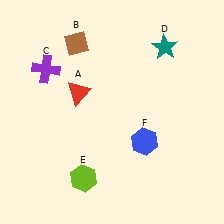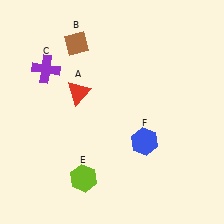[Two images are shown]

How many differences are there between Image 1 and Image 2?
There is 1 difference between the two images.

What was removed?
The teal star (D) was removed in Image 2.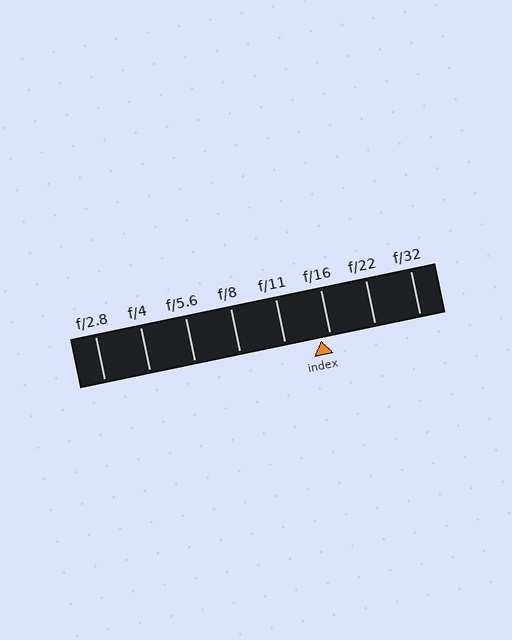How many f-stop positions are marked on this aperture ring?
There are 8 f-stop positions marked.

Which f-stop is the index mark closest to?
The index mark is closest to f/16.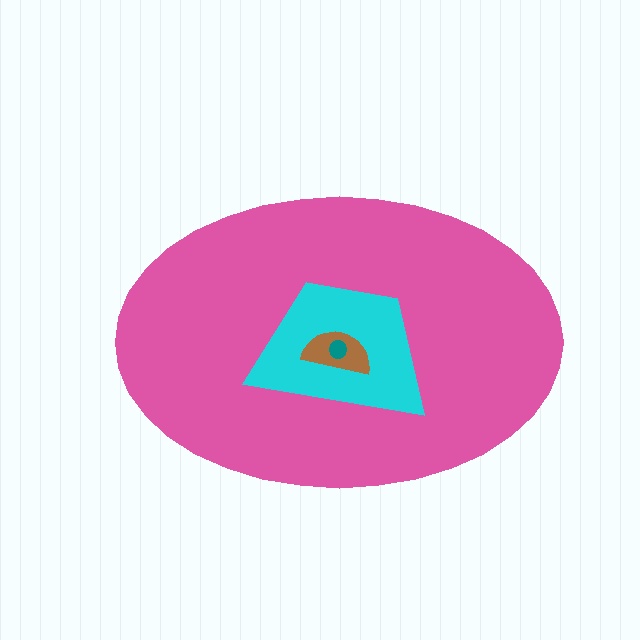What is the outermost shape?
The pink ellipse.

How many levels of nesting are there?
4.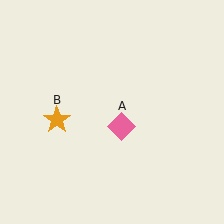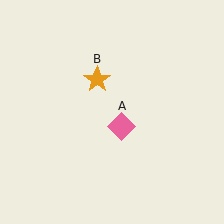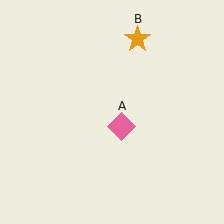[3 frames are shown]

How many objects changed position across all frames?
1 object changed position: orange star (object B).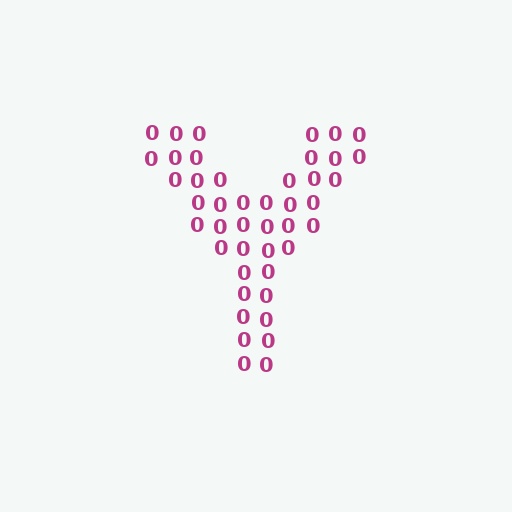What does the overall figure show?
The overall figure shows the letter Y.